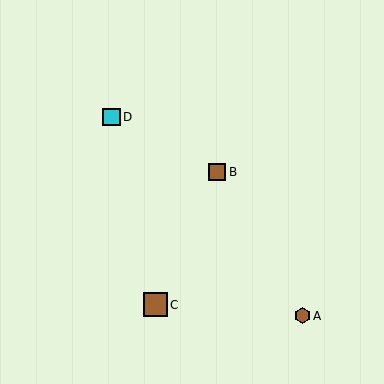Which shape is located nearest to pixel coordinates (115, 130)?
The cyan square (labeled D) at (111, 117) is nearest to that location.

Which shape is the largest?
The brown square (labeled C) is the largest.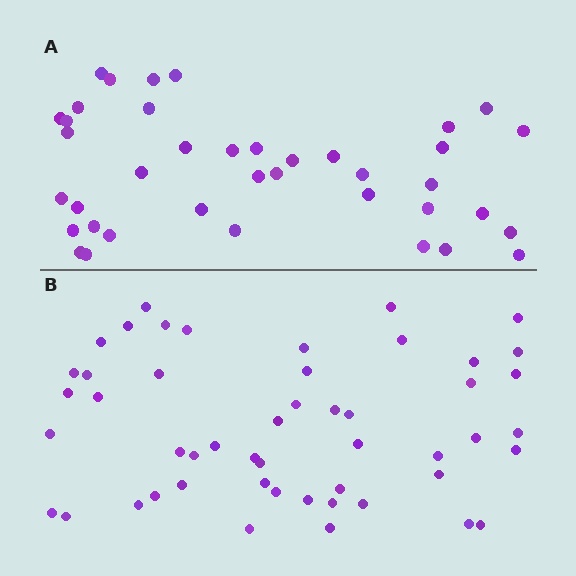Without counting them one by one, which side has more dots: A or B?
Region B (the bottom region) has more dots.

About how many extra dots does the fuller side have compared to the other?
Region B has roughly 12 or so more dots than region A.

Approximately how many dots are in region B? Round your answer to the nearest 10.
About 50 dots.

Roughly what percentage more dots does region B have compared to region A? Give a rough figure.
About 30% more.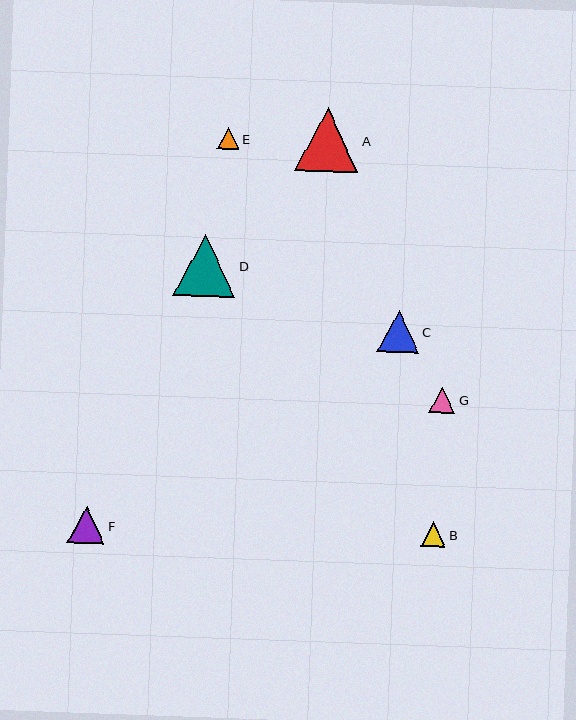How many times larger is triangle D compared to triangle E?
Triangle D is approximately 2.9 times the size of triangle E.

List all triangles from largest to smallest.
From largest to smallest: A, D, C, F, G, B, E.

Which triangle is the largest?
Triangle A is the largest with a size of approximately 63 pixels.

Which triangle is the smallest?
Triangle E is the smallest with a size of approximately 22 pixels.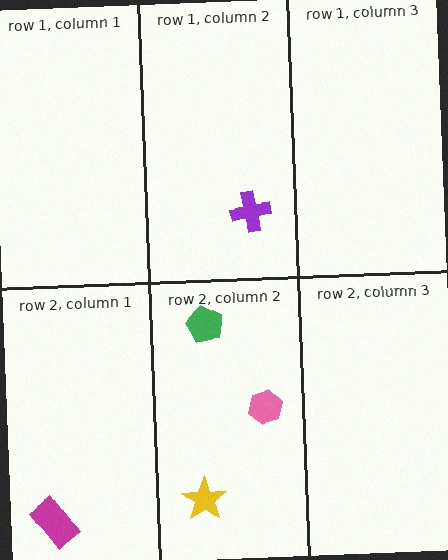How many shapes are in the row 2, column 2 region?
3.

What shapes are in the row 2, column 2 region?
The green pentagon, the yellow star, the pink hexagon.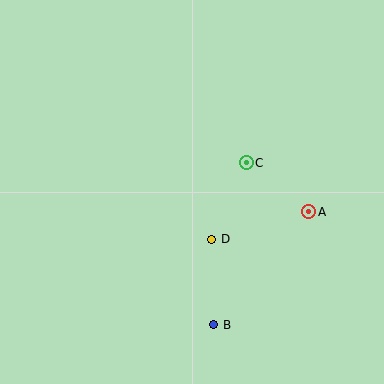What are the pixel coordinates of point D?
Point D is at (212, 239).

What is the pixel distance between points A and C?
The distance between A and C is 79 pixels.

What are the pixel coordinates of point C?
Point C is at (246, 163).